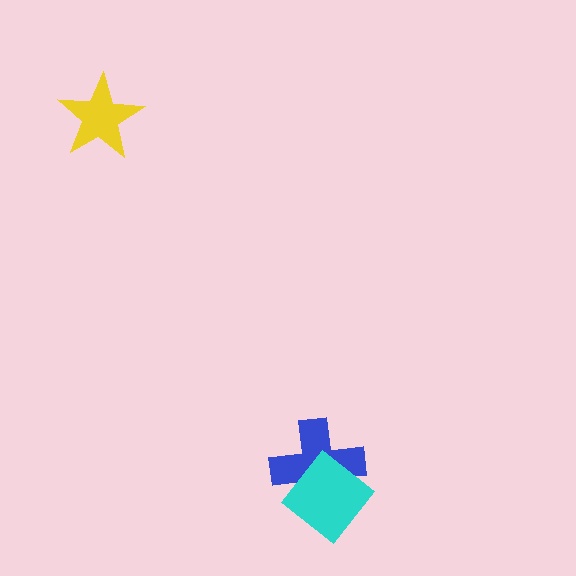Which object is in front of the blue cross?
The cyan diamond is in front of the blue cross.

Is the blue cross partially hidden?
Yes, it is partially covered by another shape.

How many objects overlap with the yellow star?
0 objects overlap with the yellow star.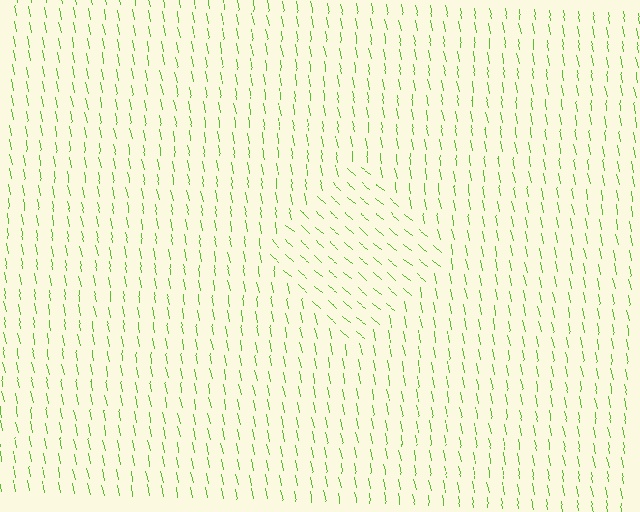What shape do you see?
I see a diamond.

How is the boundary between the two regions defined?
The boundary is defined purely by a change in line orientation (approximately 39 degrees difference). All lines are the same color and thickness.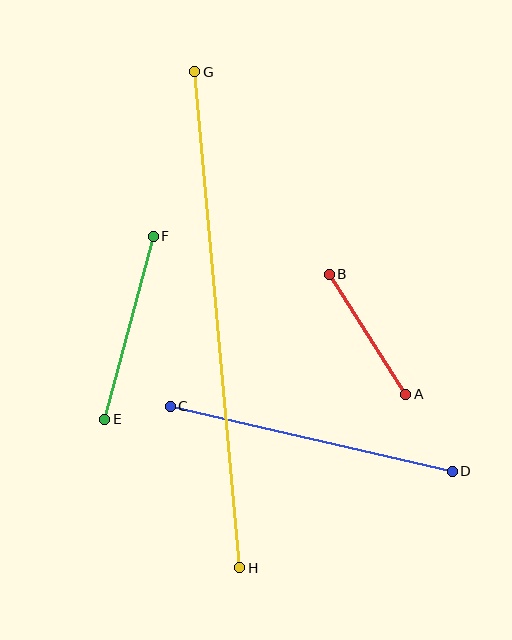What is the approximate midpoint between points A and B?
The midpoint is at approximately (368, 334) pixels.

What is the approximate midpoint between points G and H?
The midpoint is at approximately (217, 320) pixels.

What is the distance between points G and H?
The distance is approximately 498 pixels.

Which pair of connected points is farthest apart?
Points G and H are farthest apart.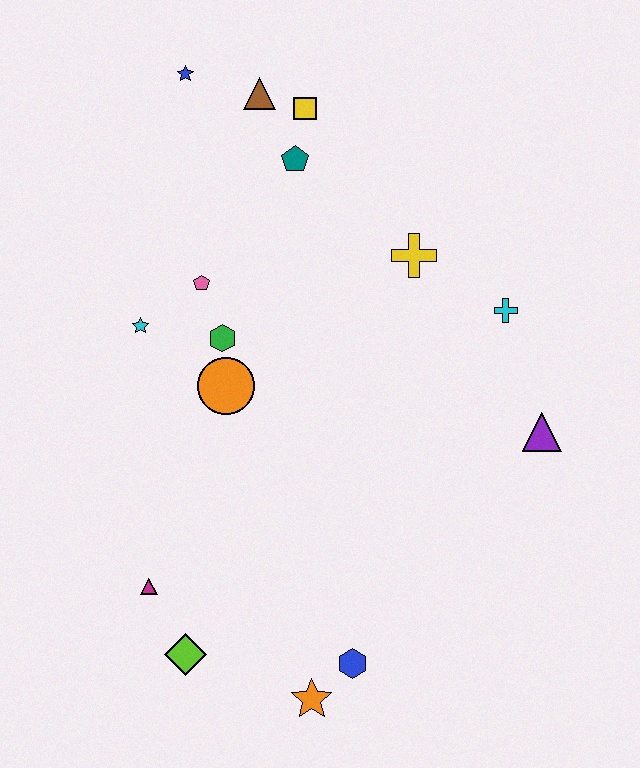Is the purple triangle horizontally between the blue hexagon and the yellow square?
No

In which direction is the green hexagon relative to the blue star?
The green hexagon is below the blue star.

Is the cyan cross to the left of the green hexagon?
No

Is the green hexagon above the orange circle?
Yes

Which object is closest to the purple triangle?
The cyan cross is closest to the purple triangle.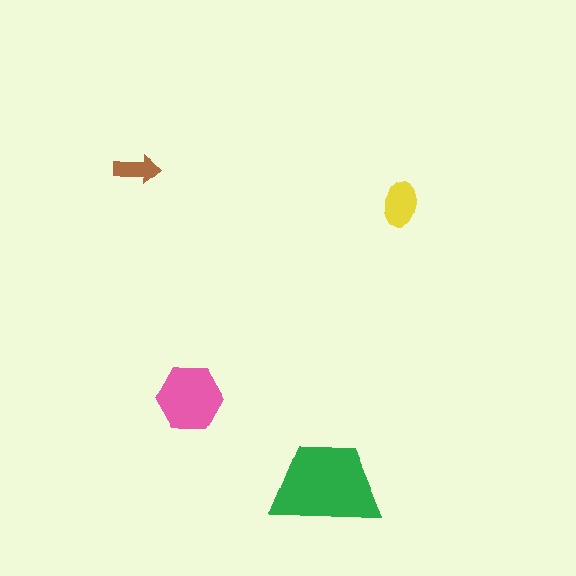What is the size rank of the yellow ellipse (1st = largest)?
3rd.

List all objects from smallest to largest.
The brown arrow, the yellow ellipse, the pink hexagon, the green trapezoid.